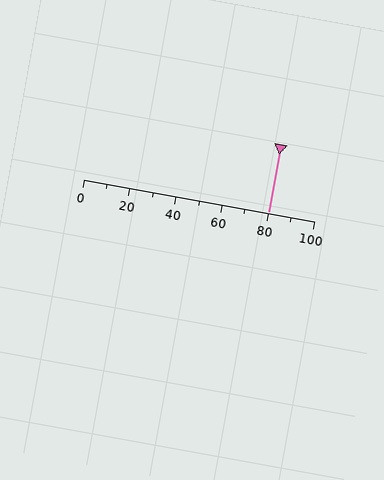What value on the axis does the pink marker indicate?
The marker indicates approximately 80.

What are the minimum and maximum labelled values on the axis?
The axis runs from 0 to 100.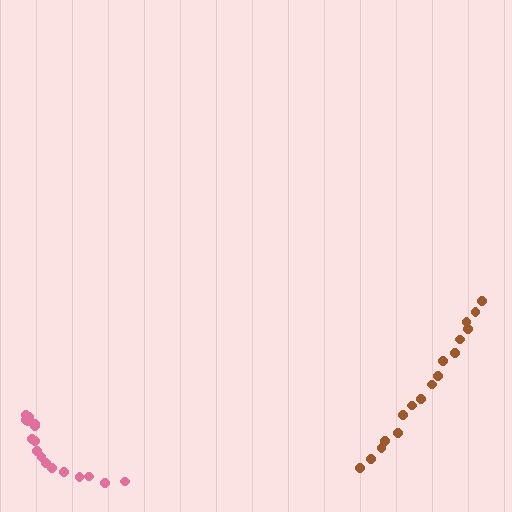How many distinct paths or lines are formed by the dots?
There are 2 distinct paths.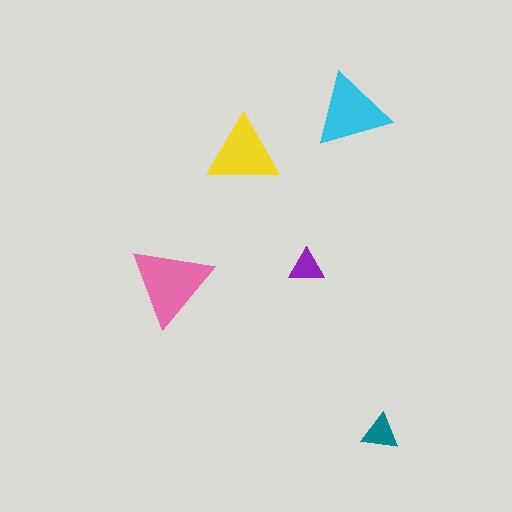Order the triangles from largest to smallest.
the pink one, the cyan one, the yellow one, the teal one, the purple one.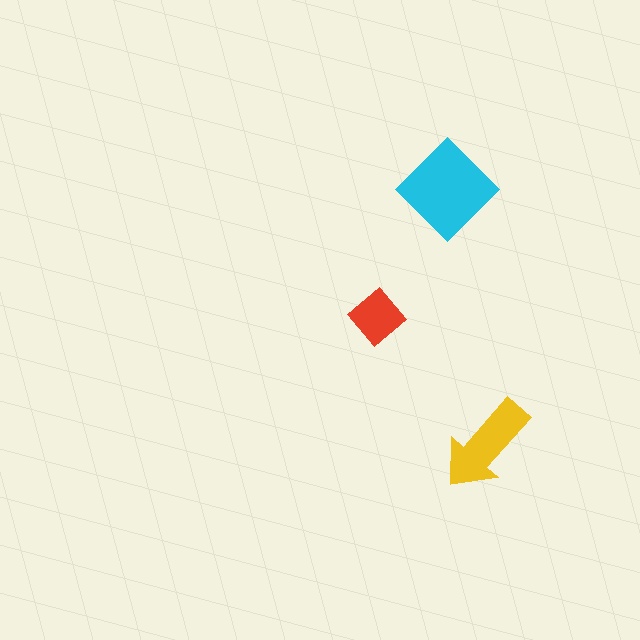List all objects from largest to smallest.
The cyan diamond, the yellow arrow, the red diamond.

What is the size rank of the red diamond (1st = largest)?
3rd.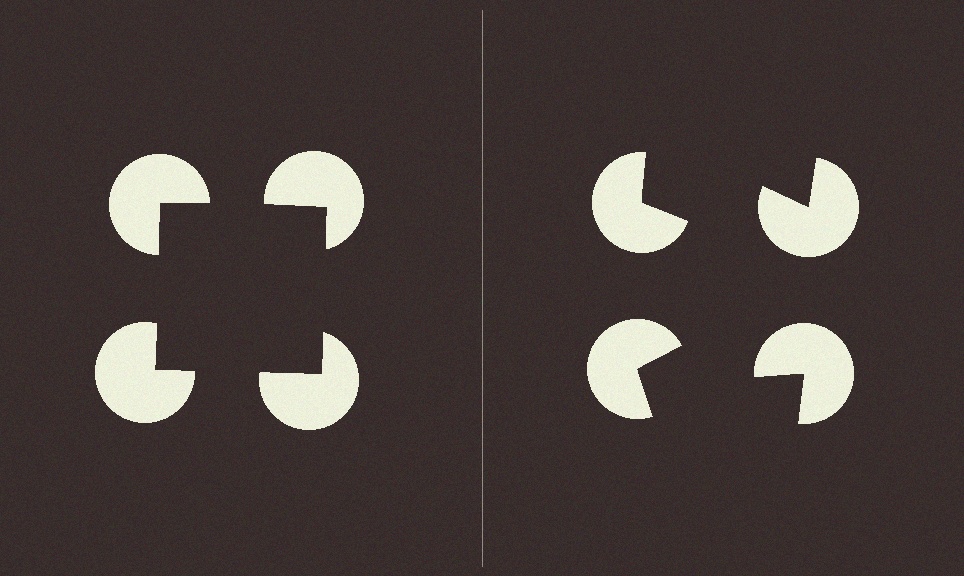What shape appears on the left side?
An illusory square.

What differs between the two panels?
The pac-man discs are positioned identically on both sides; only the wedge orientations differ. On the left they align to a square; on the right they are misaligned.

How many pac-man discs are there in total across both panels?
8 — 4 on each side.